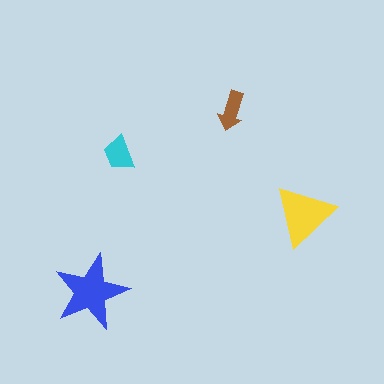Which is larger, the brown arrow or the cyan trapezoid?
The cyan trapezoid.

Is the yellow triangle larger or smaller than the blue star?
Smaller.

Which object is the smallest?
The brown arrow.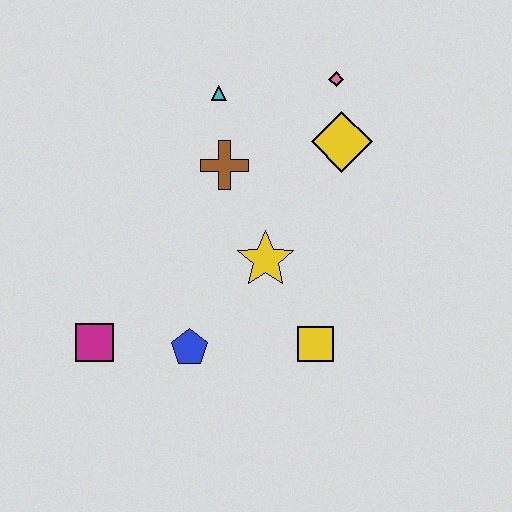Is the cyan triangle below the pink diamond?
Yes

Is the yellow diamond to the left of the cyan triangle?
No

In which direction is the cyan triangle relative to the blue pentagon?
The cyan triangle is above the blue pentagon.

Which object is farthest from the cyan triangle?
The magenta square is farthest from the cyan triangle.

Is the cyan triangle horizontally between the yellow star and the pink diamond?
No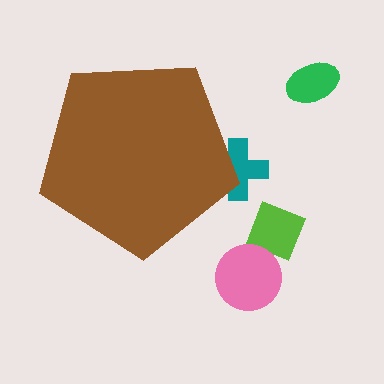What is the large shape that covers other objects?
A brown pentagon.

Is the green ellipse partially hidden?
No, the green ellipse is fully visible.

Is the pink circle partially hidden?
No, the pink circle is fully visible.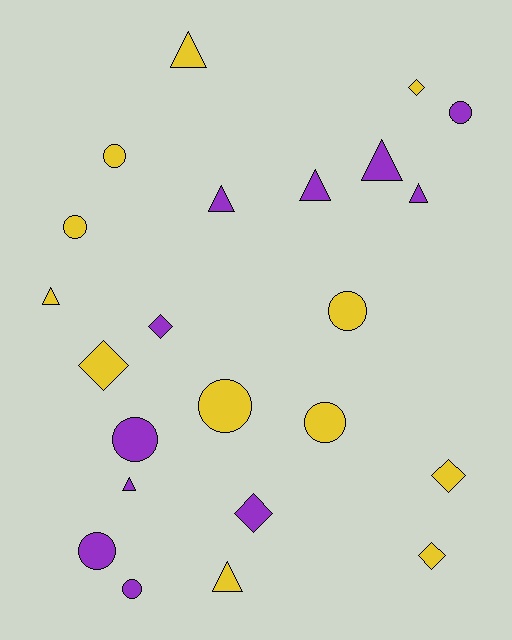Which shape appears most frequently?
Circle, with 9 objects.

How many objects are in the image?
There are 23 objects.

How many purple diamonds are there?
There are 2 purple diamonds.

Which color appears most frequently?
Yellow, with 12 objects.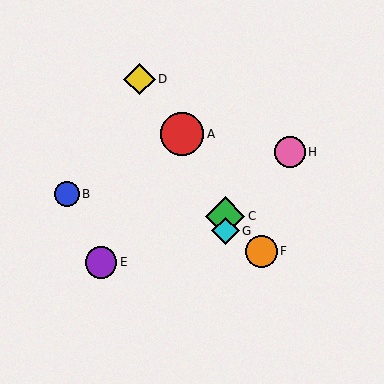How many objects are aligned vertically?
2 objects (C, G) are aligned vertically.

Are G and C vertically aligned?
Yes, both are at x≈225.